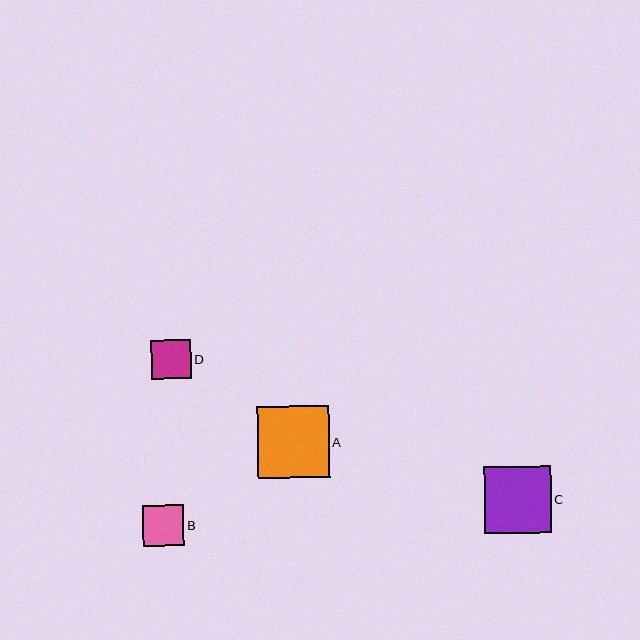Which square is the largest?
Square A is the largest with a size of approximately 72 pixels.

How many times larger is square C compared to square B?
Square C is approximately 1.6 times the size of square B.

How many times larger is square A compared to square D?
Square A is approximately 1.8 times the size of square D.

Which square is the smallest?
Square D is the smallest with a size of approximately 39 pixels.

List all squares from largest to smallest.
From largest to smallest: A, C, B, D.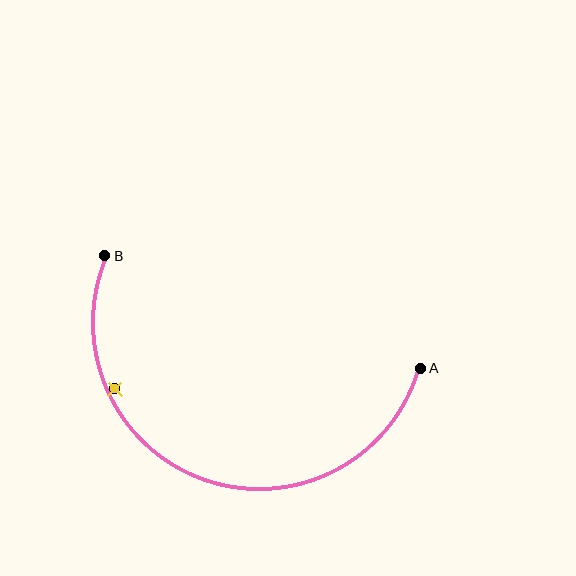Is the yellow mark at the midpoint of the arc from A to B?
No — the yellow mark does not lie on the arc at all. It sits slightly inside the curve.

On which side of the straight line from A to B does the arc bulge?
The arc bulges below the straight line connecting A and B.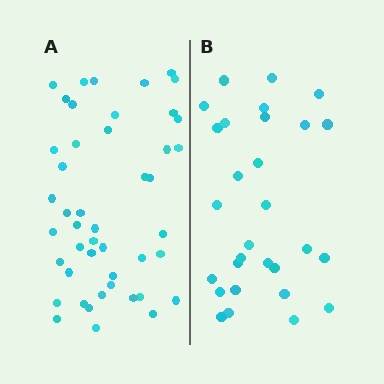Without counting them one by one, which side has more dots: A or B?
Region A (the left region) has more dots.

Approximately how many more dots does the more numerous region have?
Region A has approximately 15 more dots than region B.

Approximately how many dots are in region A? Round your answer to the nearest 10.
About 50 dots. (The exact count is 46, which rounds to 50.)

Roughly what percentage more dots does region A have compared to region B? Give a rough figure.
About 60% more.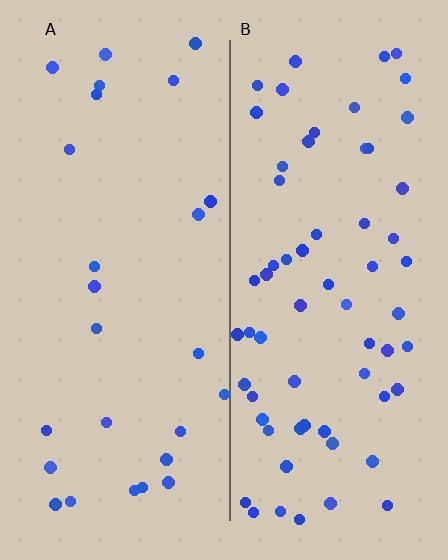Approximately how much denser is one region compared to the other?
Approximately 2.5× — region B over region A.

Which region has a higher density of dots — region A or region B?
B (the right).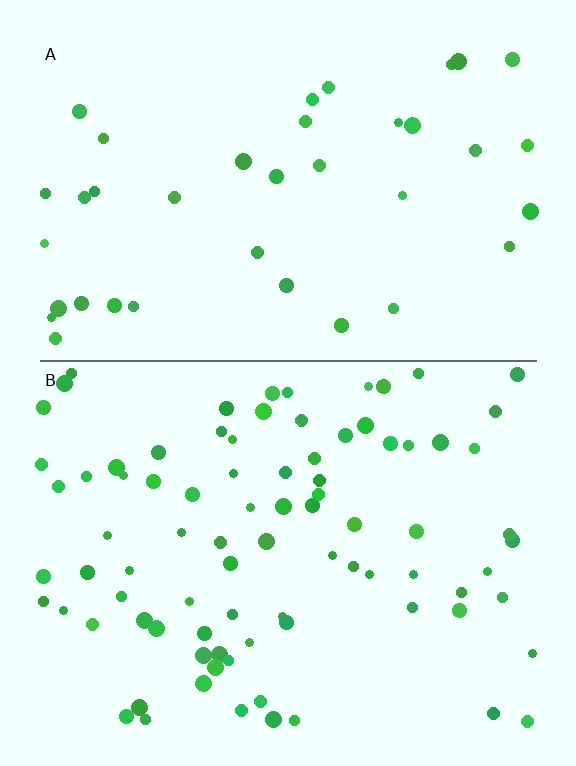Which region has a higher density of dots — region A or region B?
B (the bottom).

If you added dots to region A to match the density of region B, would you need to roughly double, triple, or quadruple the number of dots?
Approximately double.